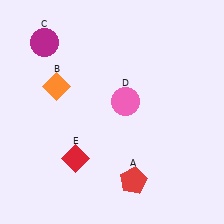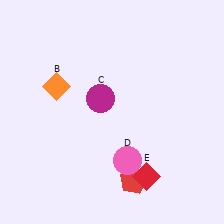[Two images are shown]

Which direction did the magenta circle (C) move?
The magenta circle (C) moved right.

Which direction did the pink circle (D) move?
The pink circle (D) moved down.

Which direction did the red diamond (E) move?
The red diamond (E) moved right.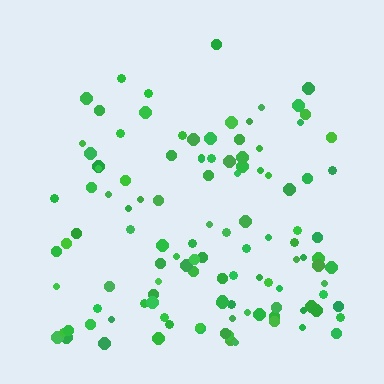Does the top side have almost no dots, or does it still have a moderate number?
Still a moderate number, just noticeably fewer than the bottom.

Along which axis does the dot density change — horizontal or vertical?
Vertical.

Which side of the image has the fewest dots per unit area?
The top.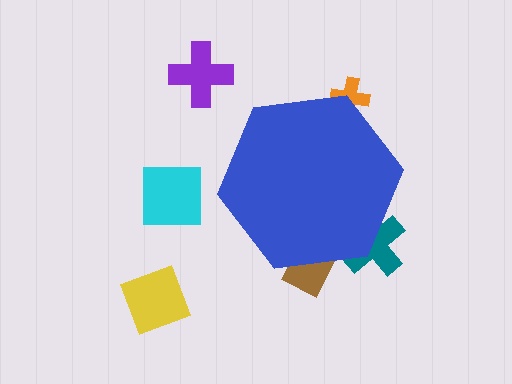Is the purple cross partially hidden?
No, the purple cross is fully visible.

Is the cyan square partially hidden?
No, the cyan square is fully visible.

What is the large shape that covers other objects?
A blue hexagon.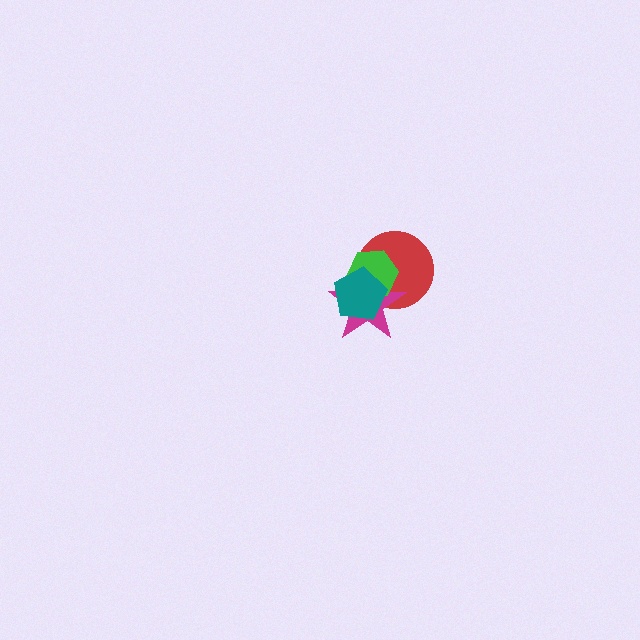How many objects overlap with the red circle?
3 objects overlap with the red circle.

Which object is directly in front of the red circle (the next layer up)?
The magenta star is directly in front of the red circle.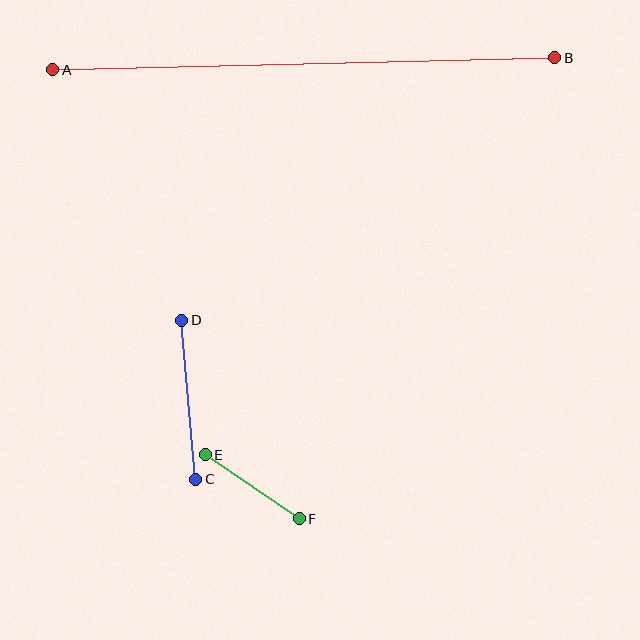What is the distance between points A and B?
The distance is approximately 502 pixels.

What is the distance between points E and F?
The distance is approximately 114 pixels.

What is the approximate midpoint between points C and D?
The midpoint is at approximately (189, 400) pixels.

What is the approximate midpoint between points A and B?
The midpoint is at approximately (304, 64) pixels.